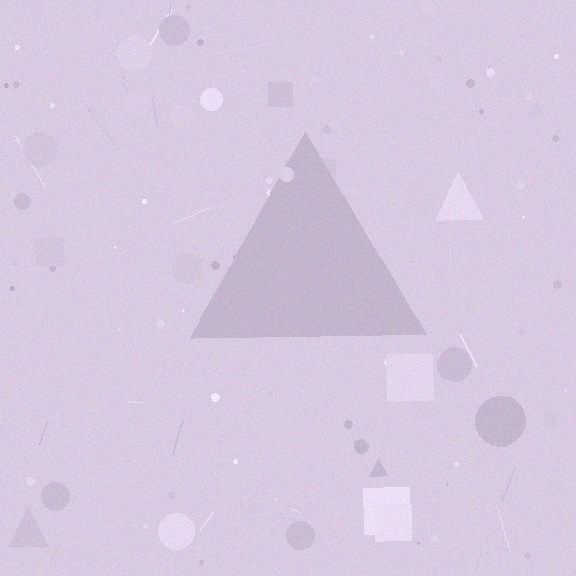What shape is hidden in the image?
A triangle is hidden in the image.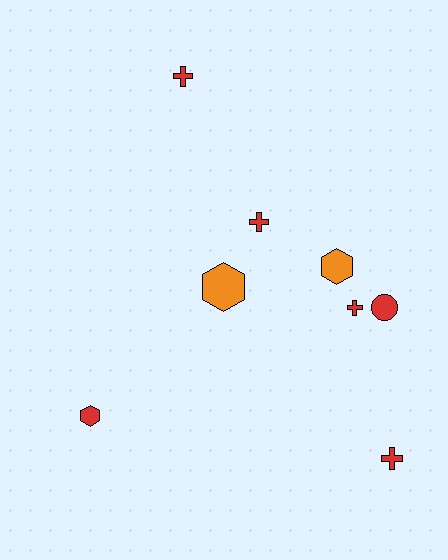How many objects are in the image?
There are 8 objects.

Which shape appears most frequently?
Cross, with 4 objects.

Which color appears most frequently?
Red, with 6 objects.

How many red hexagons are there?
There is 1 red hexagon.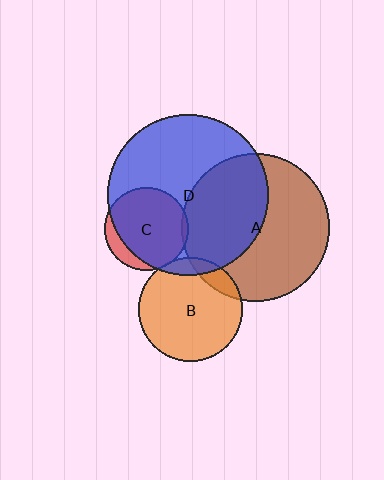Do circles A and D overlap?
Yes.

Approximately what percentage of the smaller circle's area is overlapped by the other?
Approximately 45%.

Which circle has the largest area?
Circle D (blue).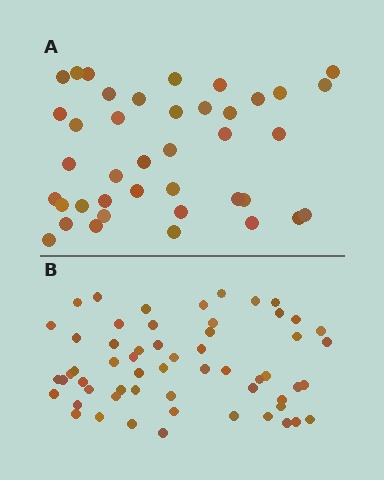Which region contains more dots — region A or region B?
Region B (the bottom region) has more dots.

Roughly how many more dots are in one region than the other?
Region B has approximately 20 more dots than region A.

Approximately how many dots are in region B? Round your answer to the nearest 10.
About 60 dots. (The exact count is 58, which rounds to 60.)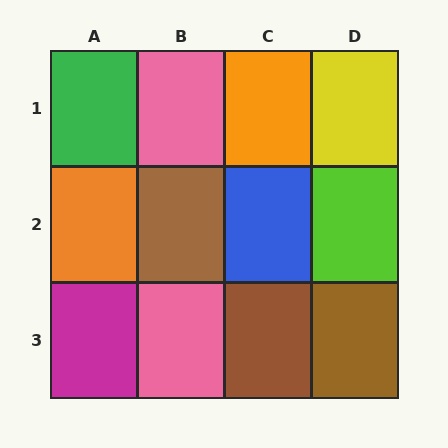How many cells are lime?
1 cell is lime.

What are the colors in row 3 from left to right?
Magenta, pink, brown, brown.